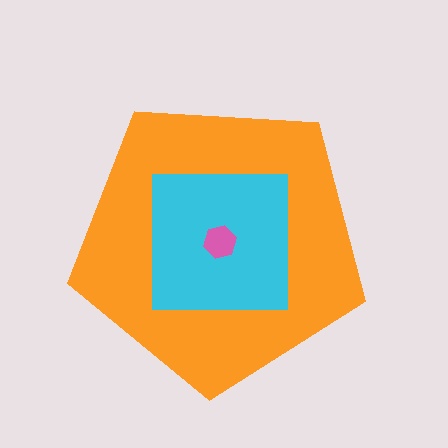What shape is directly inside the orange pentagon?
The cyan square.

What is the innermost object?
The pink hexagon.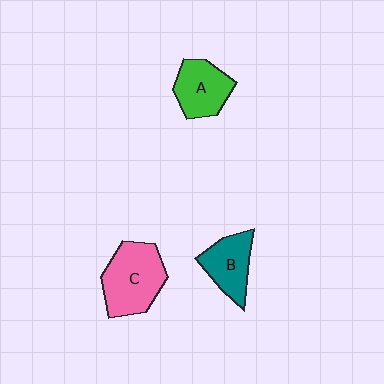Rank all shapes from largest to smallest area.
From largest to smallest: C (pink), A (green), B (teal).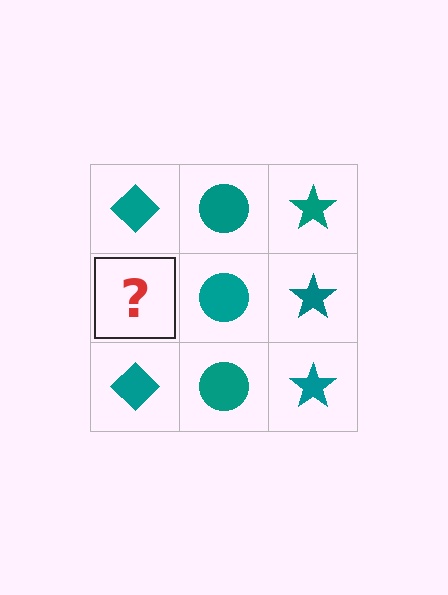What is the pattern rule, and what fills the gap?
The rule is that each column has a consistent shape. The gap should be filled with a teal diamond.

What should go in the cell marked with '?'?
The missing cell should contain a teal diamond.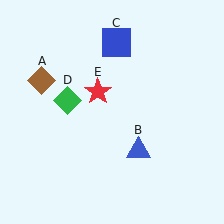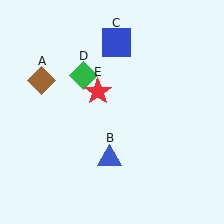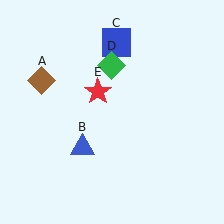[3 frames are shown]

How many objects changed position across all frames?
2 objects changed position: blue triangle (object B), green diamond (object D).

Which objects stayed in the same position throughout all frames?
Brown diamond (object A) and blue square (object C) and red star (object E) remained stationary.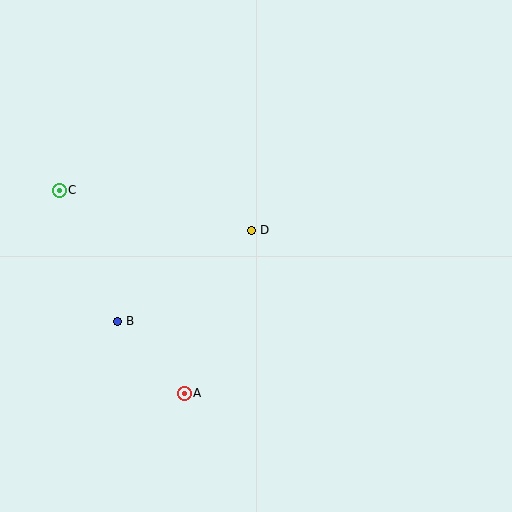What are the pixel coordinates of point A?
Point A is at (184, 393).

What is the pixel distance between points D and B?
The distance between D and B is 162 pixels.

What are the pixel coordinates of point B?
Point B is at (117, 321).